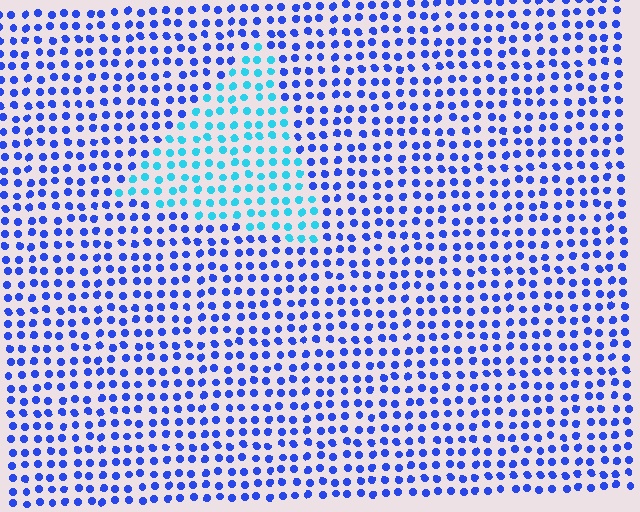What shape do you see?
I see a triangle.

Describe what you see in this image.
The image is filled with small blue elements in a uniform arrangement. A triangle-shaped region is visible where the elements are tinted to a slightly different hue, forming a subtle color boundary.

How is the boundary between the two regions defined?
The boundary is defined purely by a slight shift in hue (about 43 degrees). Spacing, size, and orientation are identical on both sides.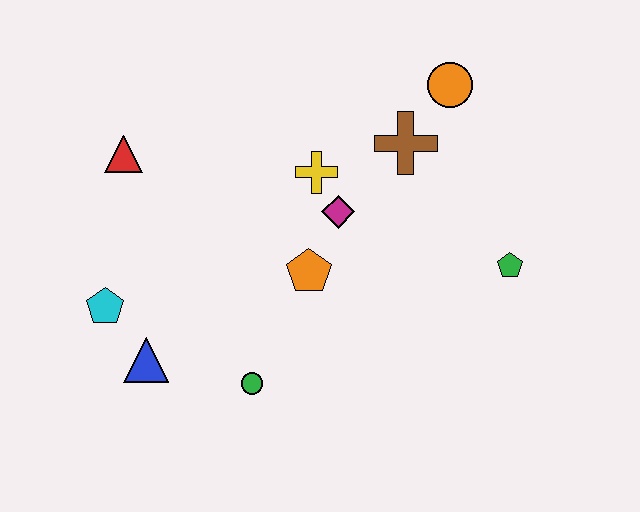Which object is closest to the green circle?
The blue triangle is closest to the green circle.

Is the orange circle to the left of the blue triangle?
No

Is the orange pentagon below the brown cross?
Yes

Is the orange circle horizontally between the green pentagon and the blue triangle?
Yes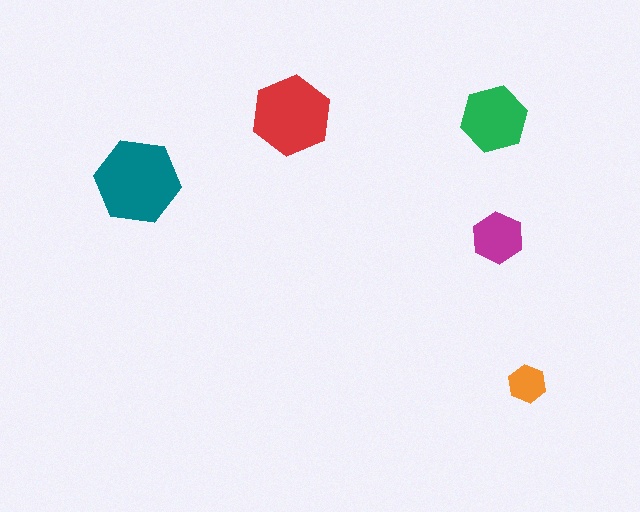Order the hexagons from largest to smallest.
the teal one, the red one, the green one, the magenta one, the orange one.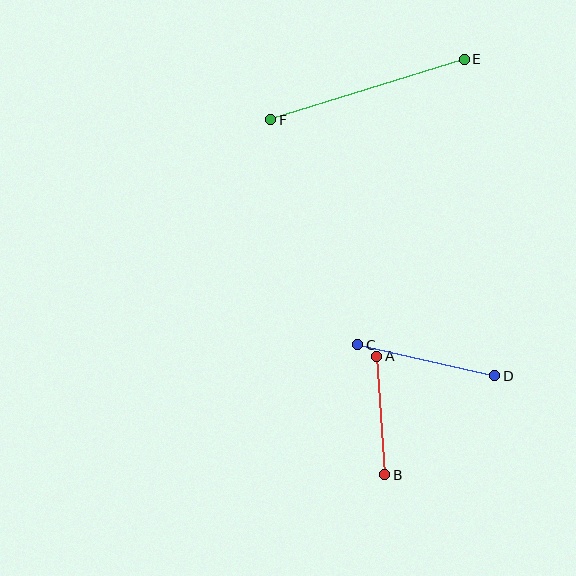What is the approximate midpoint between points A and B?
The midpoint is at approximately (381, 415) pixels.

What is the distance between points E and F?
The distance is approximately 203 pixels.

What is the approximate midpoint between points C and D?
The midpoint is at approximately (426, 360) pixels.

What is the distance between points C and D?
The distance is approximately 141 pixels.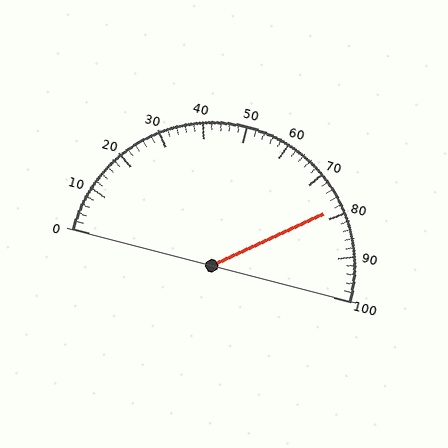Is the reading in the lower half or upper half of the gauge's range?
The reading is in the upper half of the range (0 to 100).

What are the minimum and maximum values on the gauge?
The gauge ranges from 0 to 100.